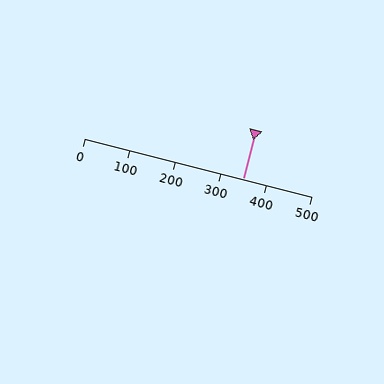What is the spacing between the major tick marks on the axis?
The major ticks are spaced 100 apart.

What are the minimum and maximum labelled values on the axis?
The axis runs from 0 to 500.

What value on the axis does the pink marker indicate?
The marker indicates approximately 350.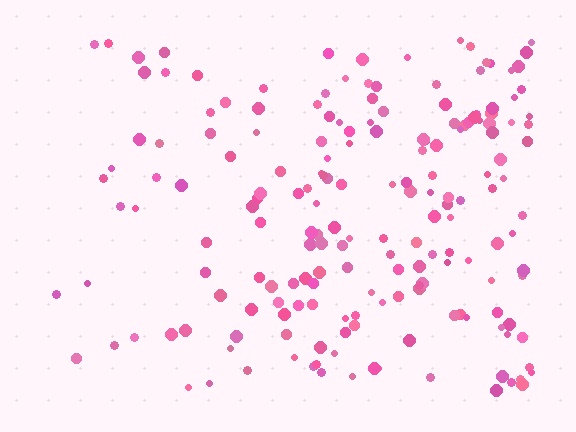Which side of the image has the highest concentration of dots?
The right.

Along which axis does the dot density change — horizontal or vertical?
Horizontal.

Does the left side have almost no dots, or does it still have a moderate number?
Still a moderate number, just noticeably fewer than the right.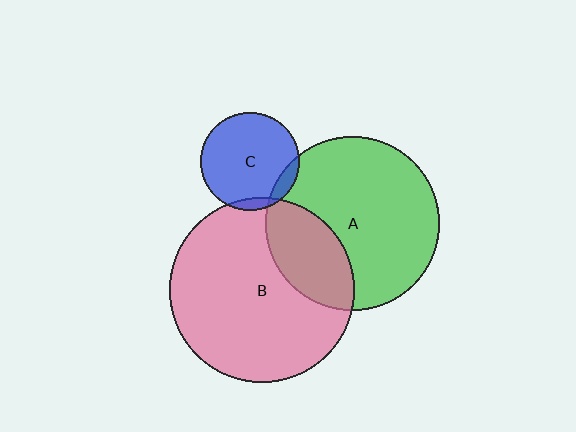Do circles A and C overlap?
Yes.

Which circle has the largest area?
Circle B (pink).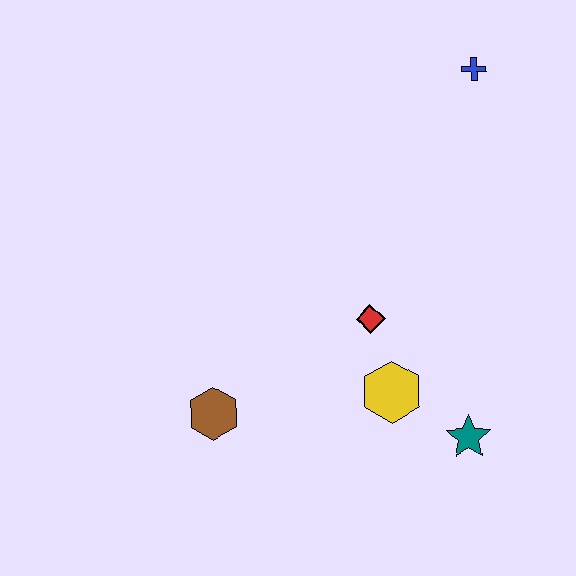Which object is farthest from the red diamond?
The blue cross is farthest from the red diamond.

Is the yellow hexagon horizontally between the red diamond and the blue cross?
Yes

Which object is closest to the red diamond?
The yellow hexagon is closest to the red diamond.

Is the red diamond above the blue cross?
No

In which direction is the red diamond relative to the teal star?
The red diamond is above the teal star.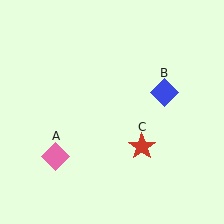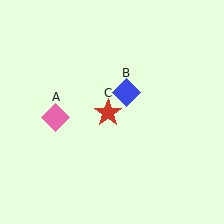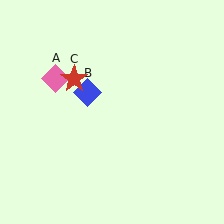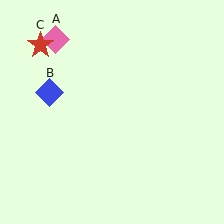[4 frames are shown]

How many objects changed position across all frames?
3 objects changed position: pink diamond (object A), blue diamond (object B), red star (object C).